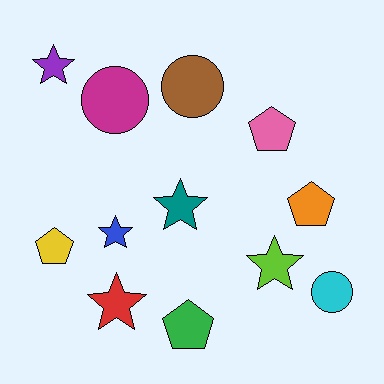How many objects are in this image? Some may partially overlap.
There are 12 objects.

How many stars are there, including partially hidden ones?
There are 5 stars.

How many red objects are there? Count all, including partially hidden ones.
There is 1 red object.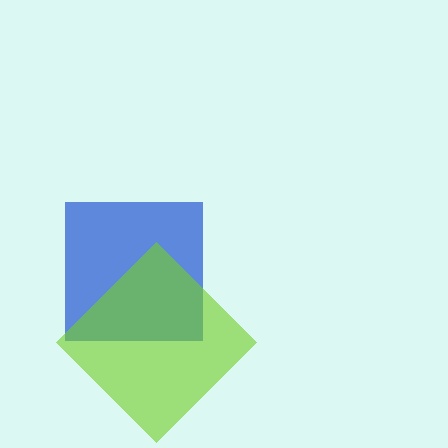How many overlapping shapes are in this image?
There are 2 overlapping shapes in the image.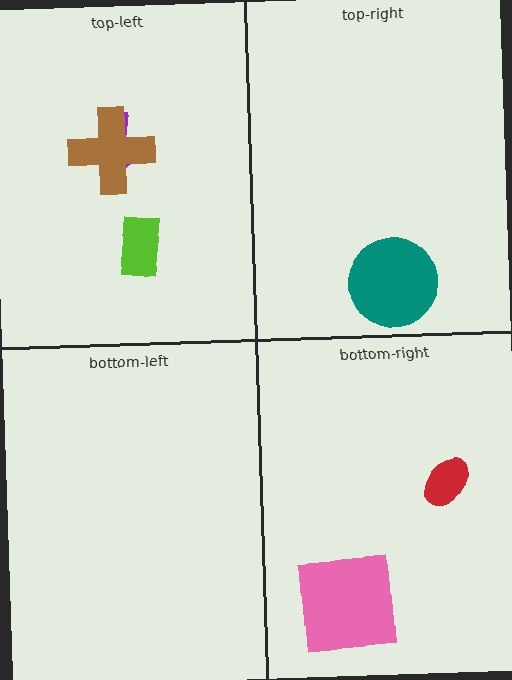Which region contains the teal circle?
The top-right region.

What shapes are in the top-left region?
The lime rectangle, the purple arrow, the brown cross.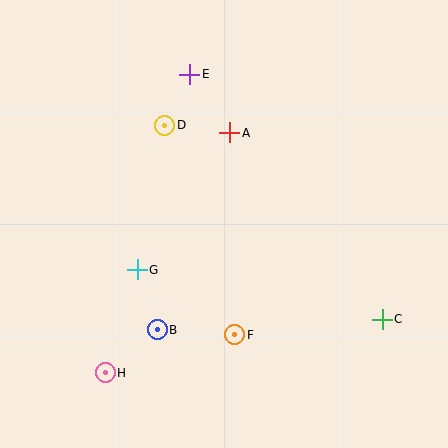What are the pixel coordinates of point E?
Point E is at (190, 74).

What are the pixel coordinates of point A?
Point A is at (230, 133).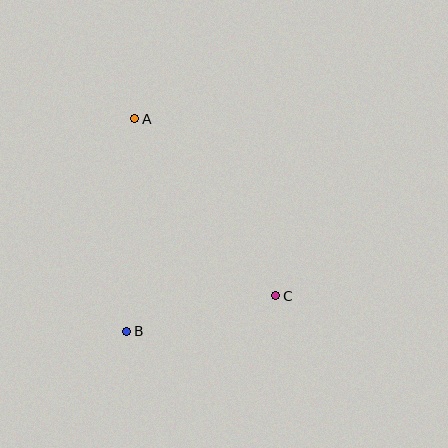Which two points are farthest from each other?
Points A and C are farthest from each other.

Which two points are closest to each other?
Points B and C are closest to each other.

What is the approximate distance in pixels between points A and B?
The distance between A and B is approximately 213 pixels.